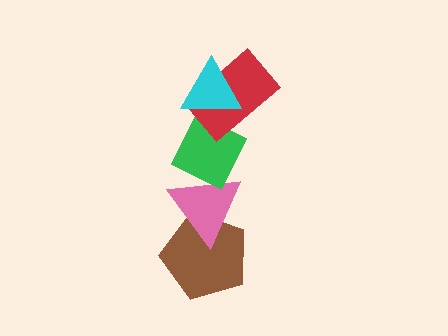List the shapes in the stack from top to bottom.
From top to bottom: the cyan triangle, the red rectangle, the green diamond, the pink triangle, the brown pentagon.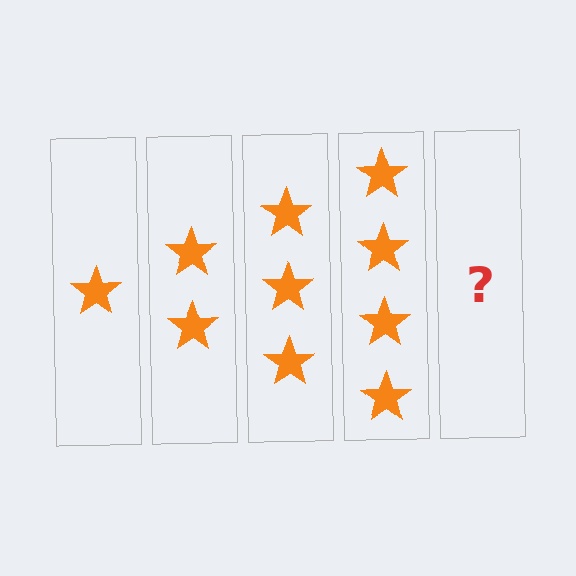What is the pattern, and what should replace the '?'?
The pattern is that each step adds one more star. The '?' should be 5 stars.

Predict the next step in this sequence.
The next step is 5 stars.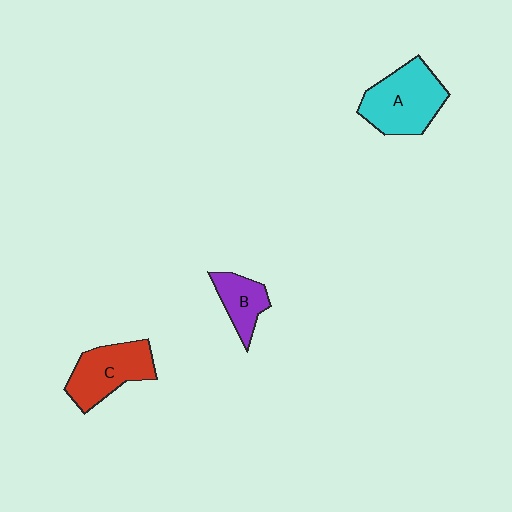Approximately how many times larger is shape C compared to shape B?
Approximately 1.6 times.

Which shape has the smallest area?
Shape B (purple).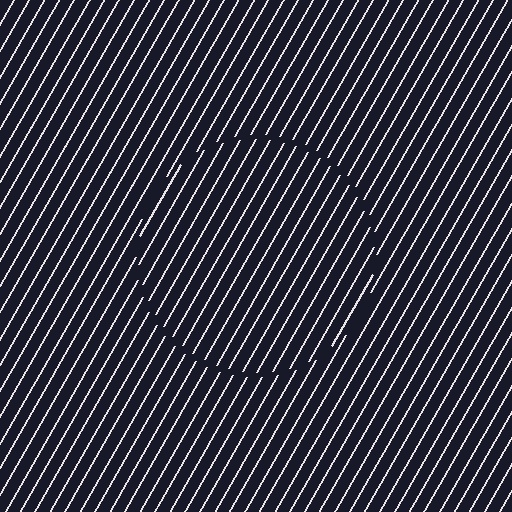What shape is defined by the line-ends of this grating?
An illusory circle. The interior of the shape contains the same grating, shifted by half a period — the contour is defined by the phase discontinuity where line-ends from the inner and outer gratings abut.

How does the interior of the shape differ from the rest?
The interior of the shape contains the same grating, shifted by half a period — the contour is defined by the phase discontinuity where line-ends from the inner and outer gratings abut.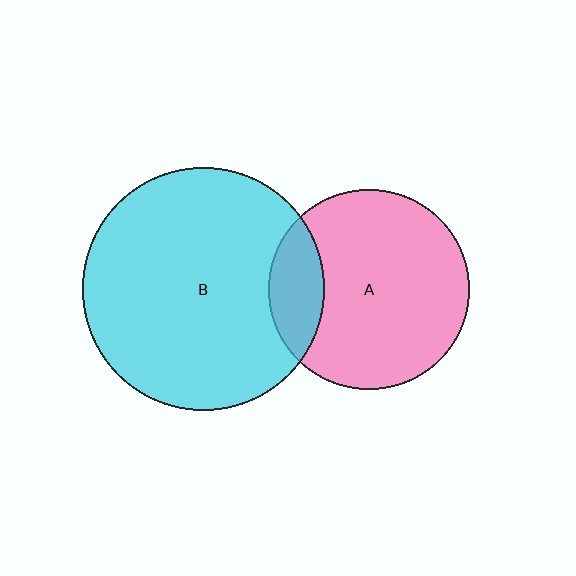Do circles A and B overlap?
Yes.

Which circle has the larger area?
Circle B (cyan).